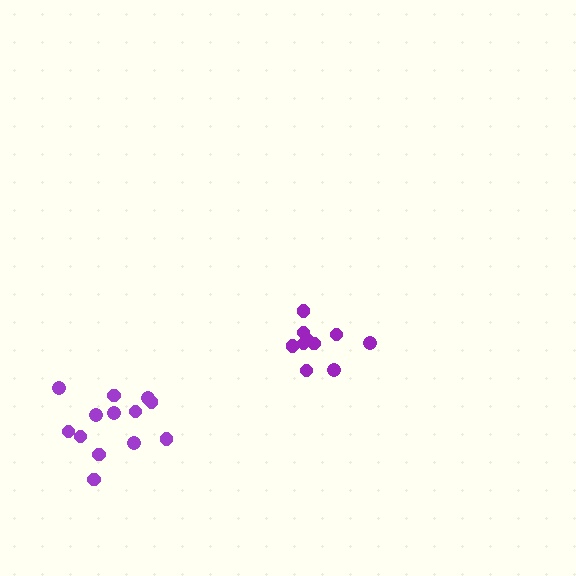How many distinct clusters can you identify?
There are 2 distinct clusters.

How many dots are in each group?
Group 1: 10 dots, Group 2: 13 dots (23 total).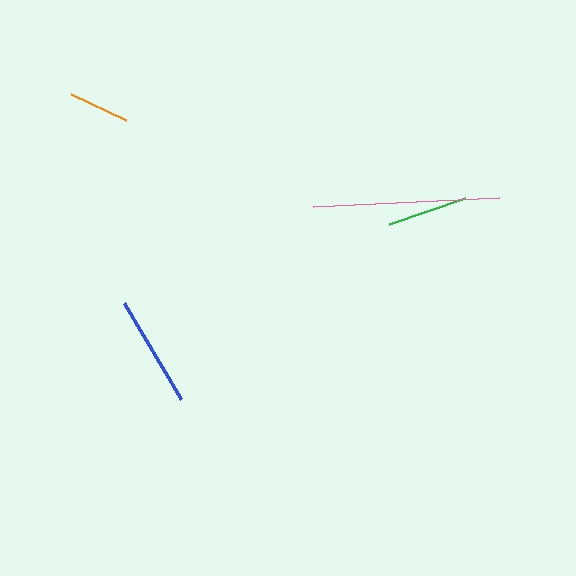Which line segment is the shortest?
The orange line is the shortest at approximately 61 pixels.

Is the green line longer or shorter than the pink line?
The pink line is longer than the green line.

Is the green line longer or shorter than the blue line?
The blue line is longer than the green line.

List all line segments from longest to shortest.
From longest to shortest: pink, blue, green, orange.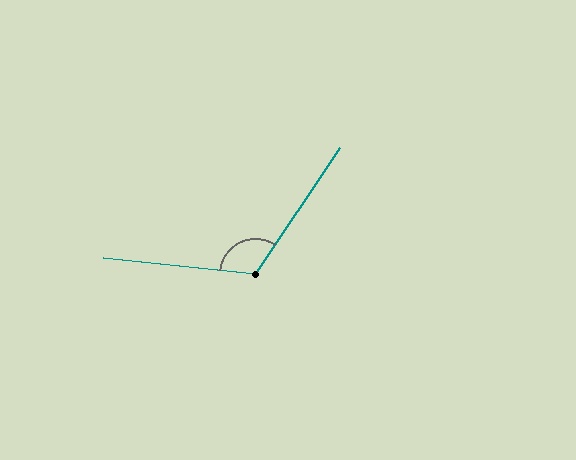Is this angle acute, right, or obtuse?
It is obtuse.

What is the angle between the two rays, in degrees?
Approximately 118 degrees.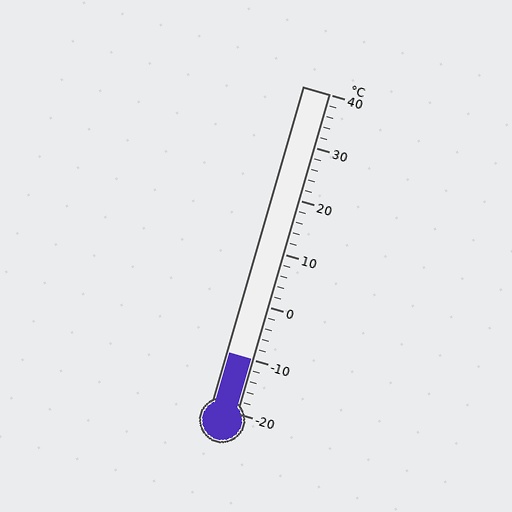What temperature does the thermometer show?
The thermometer shows approximately -10°C.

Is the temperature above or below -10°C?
The temperature is at -10°C.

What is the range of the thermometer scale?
The thermometer scale ranges from -20°C to 40°C.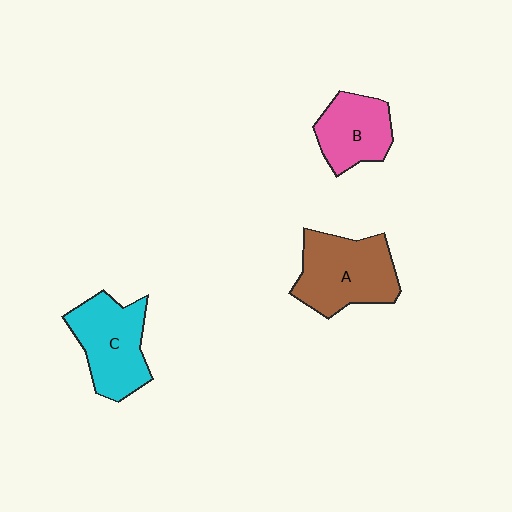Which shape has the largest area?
Shape A (brown).